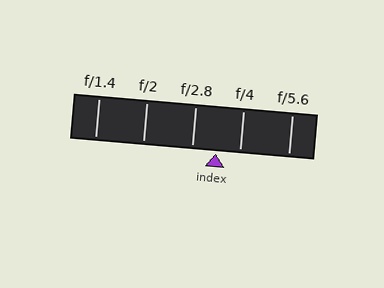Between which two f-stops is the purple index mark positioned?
The index mark is between f/2.8 and f/4.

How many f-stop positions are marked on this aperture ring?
There are 5 f-stop positions marked.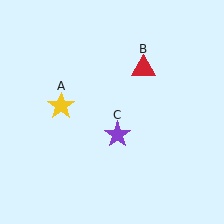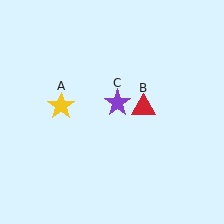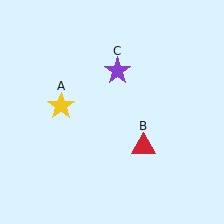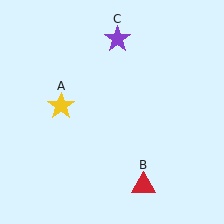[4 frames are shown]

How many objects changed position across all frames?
2 objects changed position: red triangle (object B), purple star (object C).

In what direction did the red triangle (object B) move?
The red triangle (object B) moved down.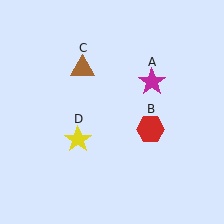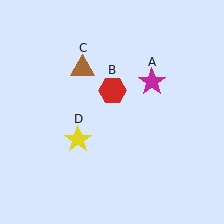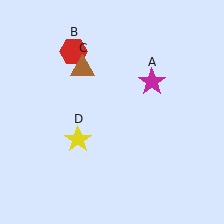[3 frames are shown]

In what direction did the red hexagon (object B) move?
The red hexagon (object B) moved up and to the left.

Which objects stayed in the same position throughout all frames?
Magenta star (object A) and brown triangle (object C) and yellow star (object D) remained stationary.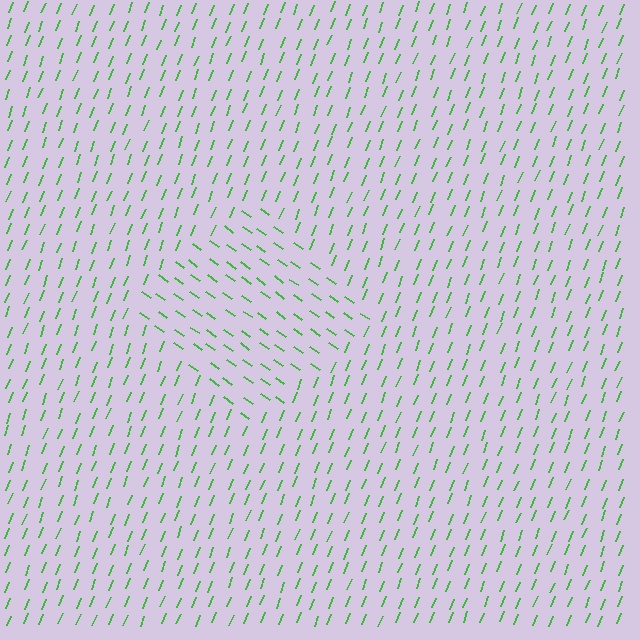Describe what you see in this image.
The image is filled with small green line segments. A diamond region in the image has lines oriented differently from the surrounding lines, creating a visible texture boundary.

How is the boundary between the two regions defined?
The boundary is defined purely by a change in line orientation (approximately 76 degrees difference). All lines are the same color and thickness.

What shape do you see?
I see a diamond.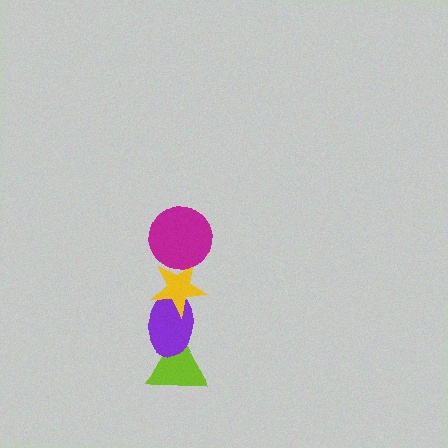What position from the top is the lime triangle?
The lime triangle is 4th from the top.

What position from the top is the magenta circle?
The magenta circle is 1st from the top.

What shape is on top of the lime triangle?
The purple ellipse is on top of the lime triangle.